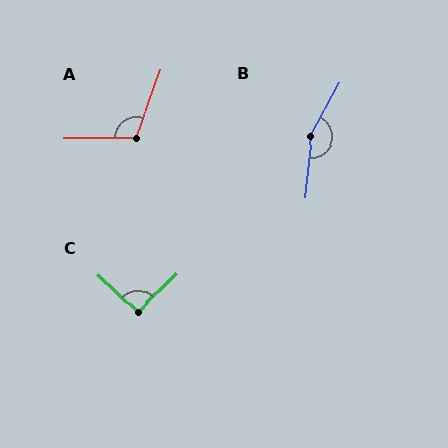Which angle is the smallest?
C, at approximately 93 degrees.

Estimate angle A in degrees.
Approximately 110 degrees.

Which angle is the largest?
B, at approximately 157 degrees.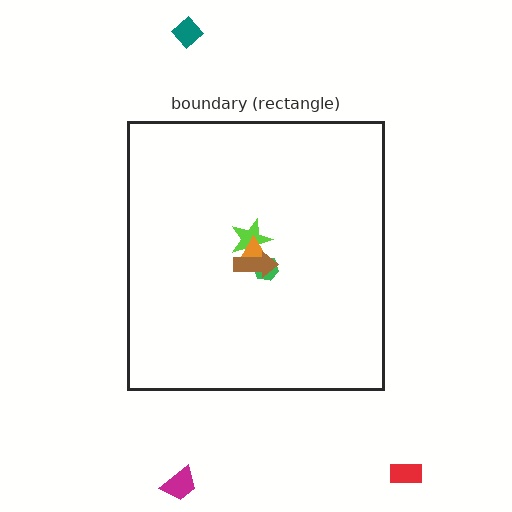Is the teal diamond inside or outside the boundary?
Outside.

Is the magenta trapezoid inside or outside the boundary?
Outside.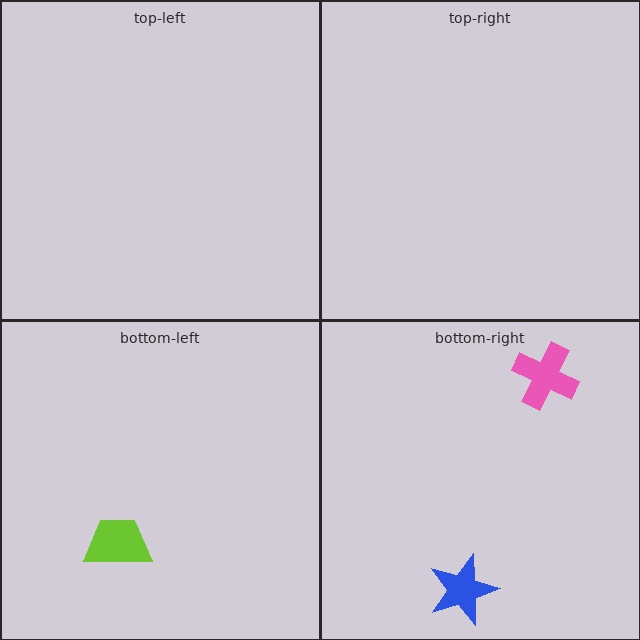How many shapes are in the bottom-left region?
1.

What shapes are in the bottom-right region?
The blue star, the pink cross.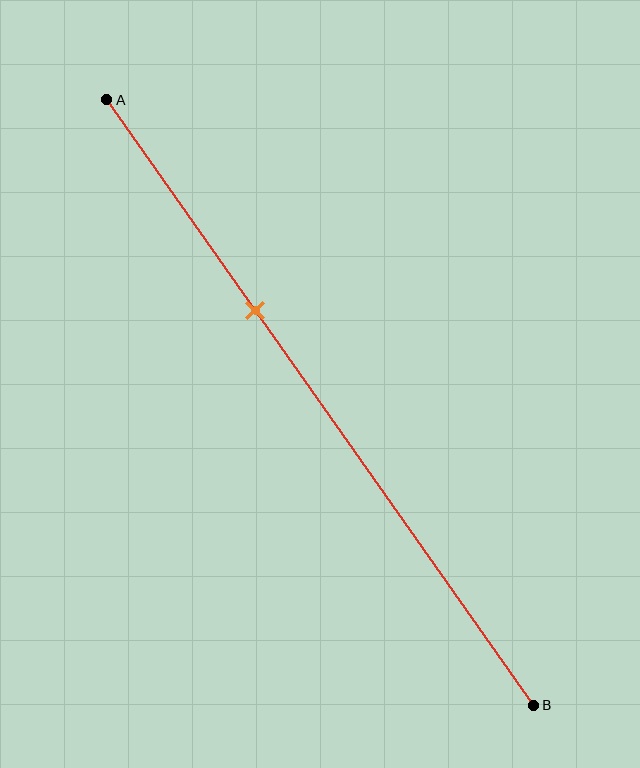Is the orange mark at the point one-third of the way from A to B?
Yes, the mark is approximately at the one-third point.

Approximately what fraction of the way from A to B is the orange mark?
The orange mark is approximately 35% of the way from A to B.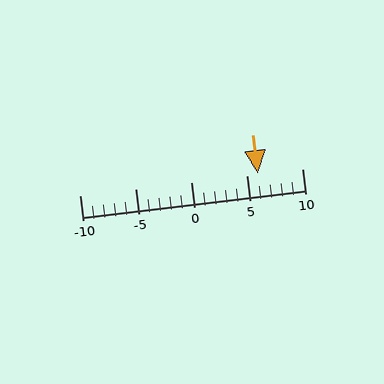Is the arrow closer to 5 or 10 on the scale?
The arrow is closer to 5.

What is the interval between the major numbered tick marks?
The major tick marks are spaced 5 units apart.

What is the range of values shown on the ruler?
The ruler shows values from -10 to 10.